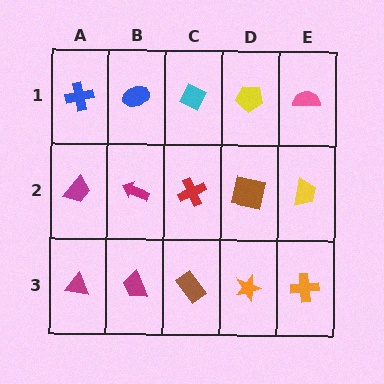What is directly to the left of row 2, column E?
A brown square.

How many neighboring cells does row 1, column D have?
3.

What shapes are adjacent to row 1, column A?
A magenta trapezoid (row 2, column A), a blue ellipse (row 1, column B).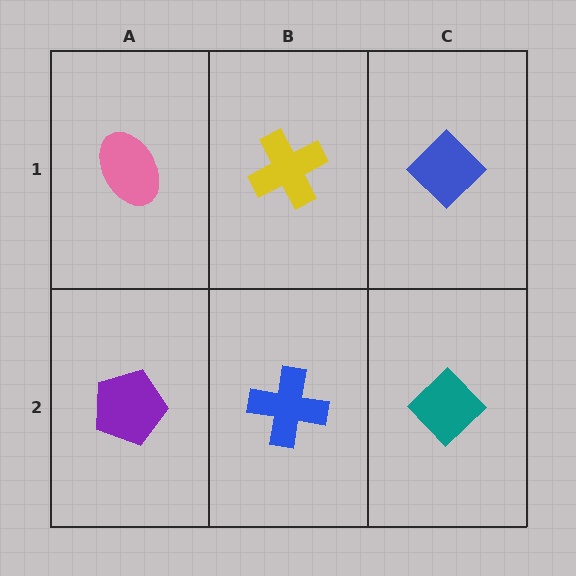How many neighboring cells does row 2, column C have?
2.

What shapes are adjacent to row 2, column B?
A yellow cross (row 1, column B), a purple pentagon (row 2, column A), a teal diamond (row 2, column C).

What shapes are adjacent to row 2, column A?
A pink ellipse (row 1, column A), a blue cross (row 2, column B).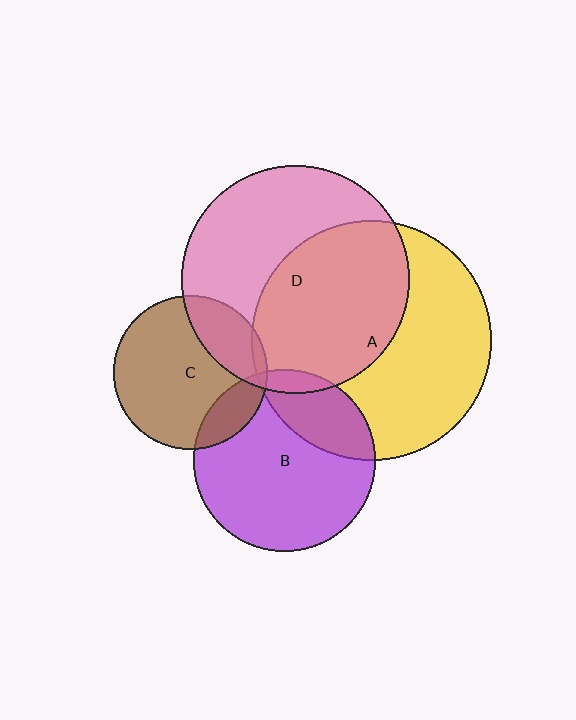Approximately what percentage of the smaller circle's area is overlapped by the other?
Approximately 5%.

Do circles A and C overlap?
Yes.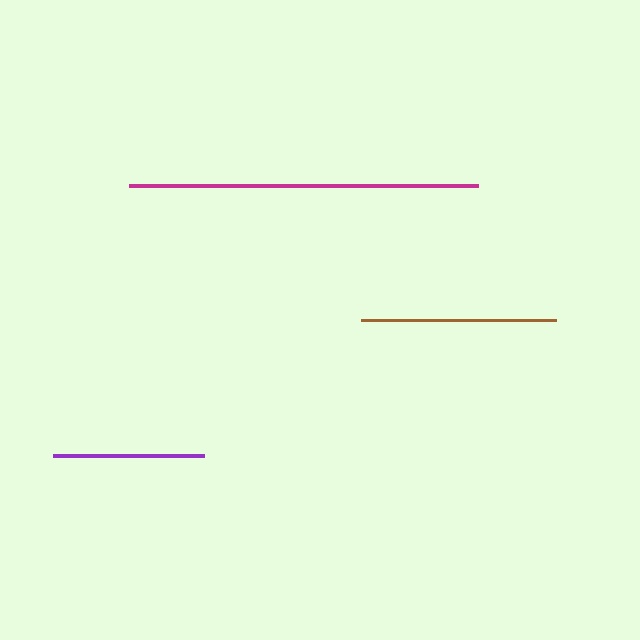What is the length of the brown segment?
The brown segment is approximately 195 pixels long.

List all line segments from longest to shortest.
From longest to shortest: magenta, brown, purple.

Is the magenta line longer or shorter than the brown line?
The magenta line is longer than the brown line.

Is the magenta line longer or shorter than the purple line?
The magenta line is longer than the purple line.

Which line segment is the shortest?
The purple line is the shortest at approximately 151 pixels.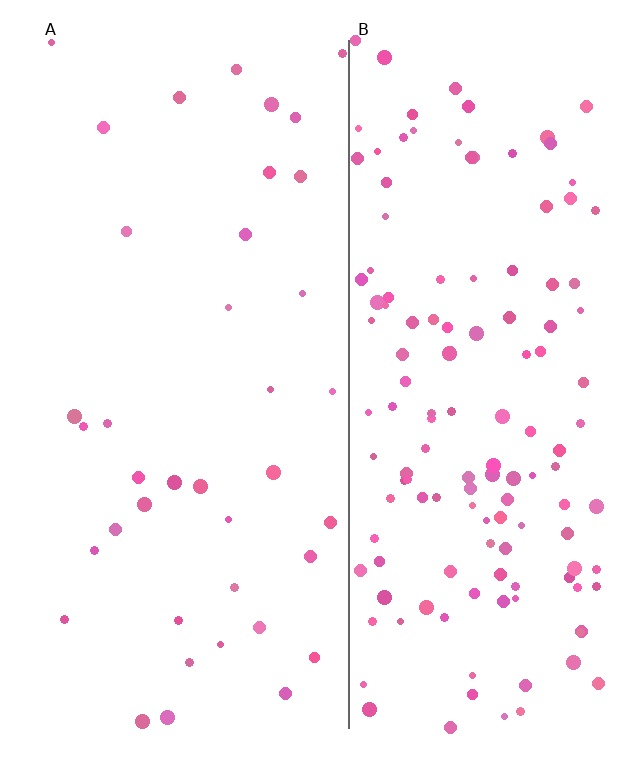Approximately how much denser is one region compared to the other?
Approximately 3.6× — region B over region A.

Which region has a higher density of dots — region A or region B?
B (the right).